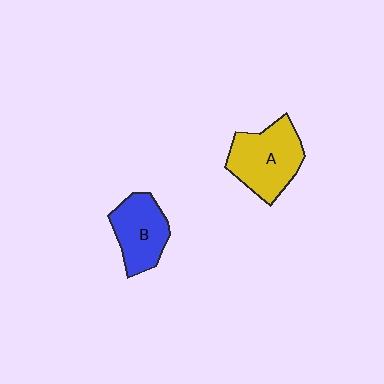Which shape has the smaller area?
Shape B (blue).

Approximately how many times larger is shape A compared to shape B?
Approximately 1.3 times.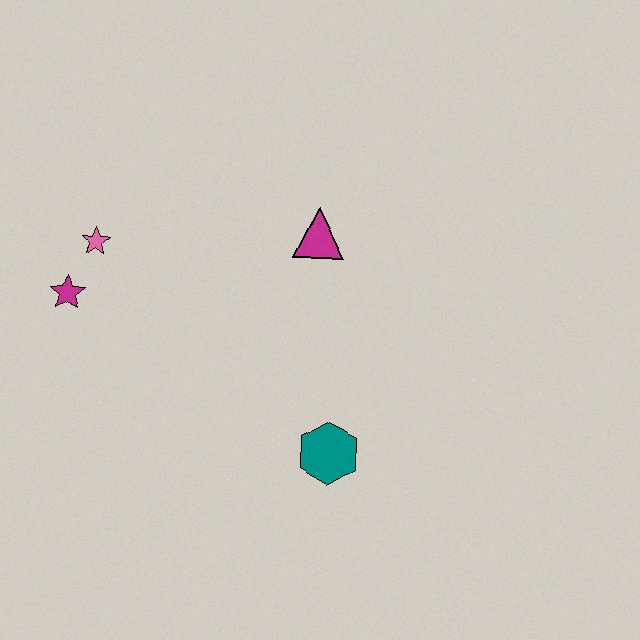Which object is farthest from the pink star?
The teal hexagon is farthest from the pink star.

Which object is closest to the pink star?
The magenta star is closest to the pink star.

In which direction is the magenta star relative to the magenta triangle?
The magenta star is to the left of the magenta triangle.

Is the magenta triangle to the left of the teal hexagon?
Yes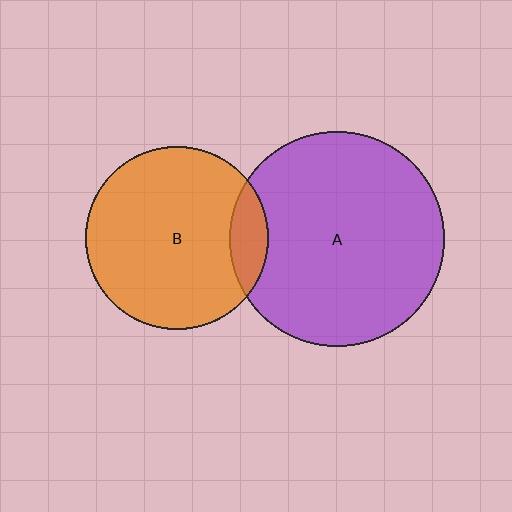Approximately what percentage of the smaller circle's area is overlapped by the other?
Approximately 10%.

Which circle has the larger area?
Circle A (purple).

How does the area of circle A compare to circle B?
Approximately 1.4 times.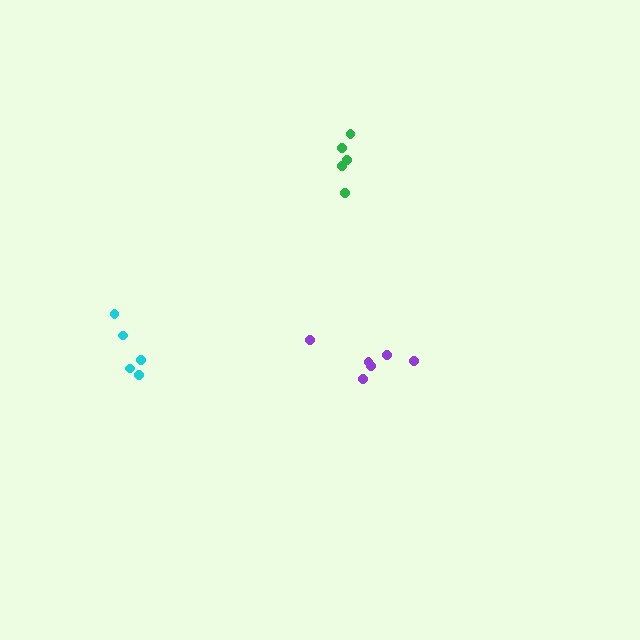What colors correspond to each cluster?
The clusters are colored: purple, cyan, green.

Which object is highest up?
The green cluster is topmost.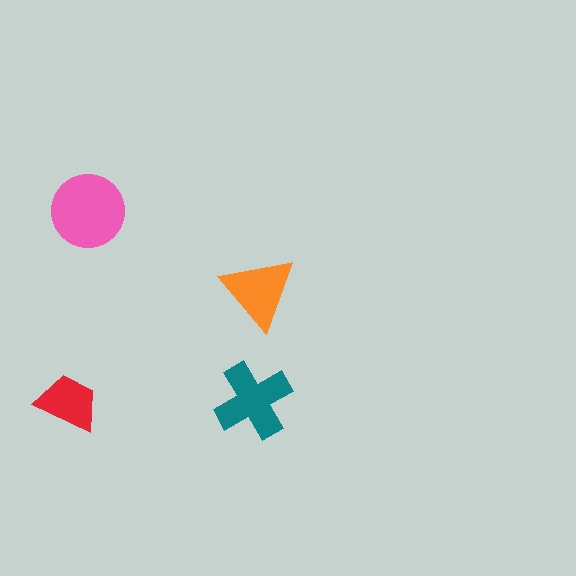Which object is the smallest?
The red trapezoid.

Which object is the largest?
The pink circle.